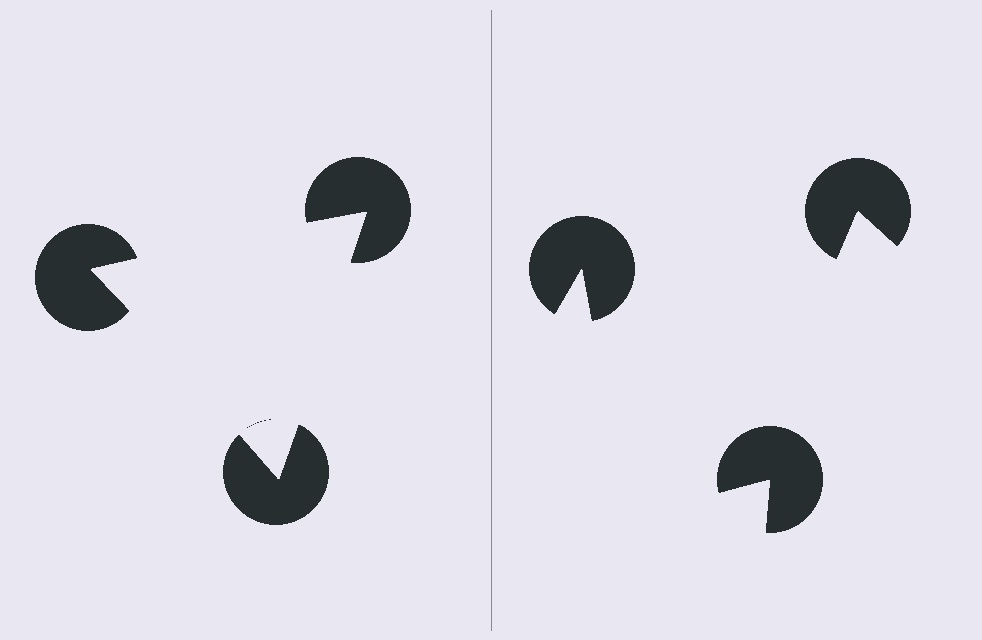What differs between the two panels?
The pac-man discs are positioned identically on both sides; only the wedge orientations differ. On the left they align to a triangle; on the right they are misaligned.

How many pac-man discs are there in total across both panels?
6 — 3 on each side.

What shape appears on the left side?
An illusory triangle.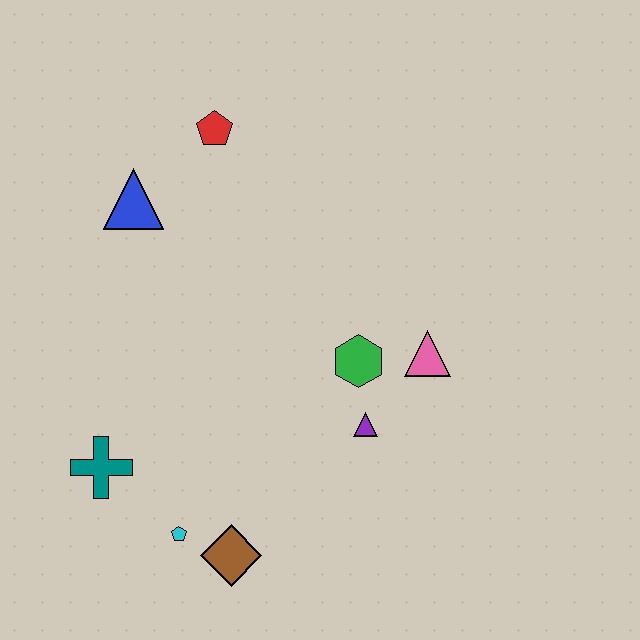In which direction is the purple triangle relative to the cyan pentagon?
The purple triangle is to the right of the cyan pentagon.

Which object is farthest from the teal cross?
The red pentagon is farthest from the teal cross.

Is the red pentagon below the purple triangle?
No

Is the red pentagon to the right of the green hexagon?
No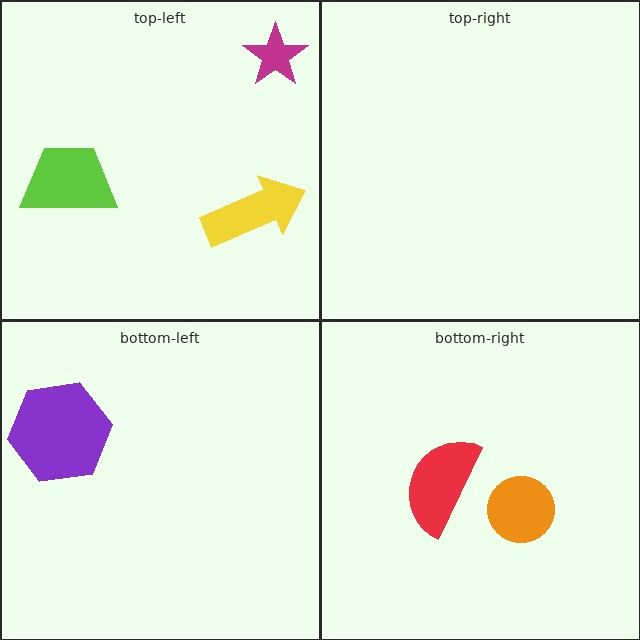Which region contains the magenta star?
The top-left region.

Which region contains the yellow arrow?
The top-left region.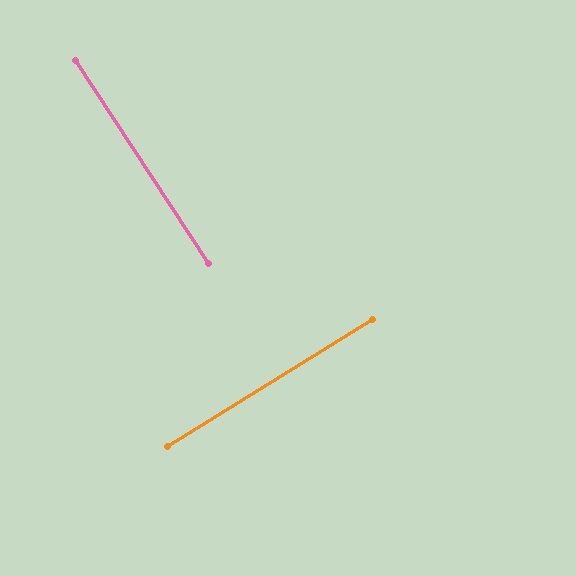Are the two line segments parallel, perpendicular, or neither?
Perpendicular — they meet at approximately 89°.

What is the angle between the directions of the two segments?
Approximately 89 degrees.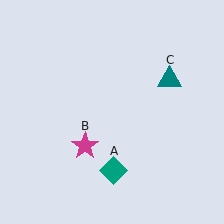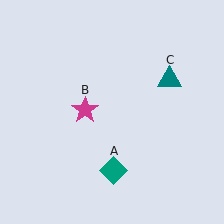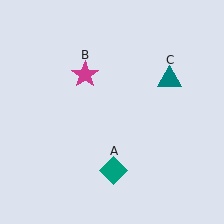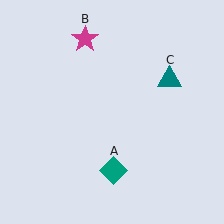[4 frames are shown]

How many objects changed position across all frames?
1 object changed position: magenta star (object B).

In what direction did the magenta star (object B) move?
The magenta star (object B) moved up.